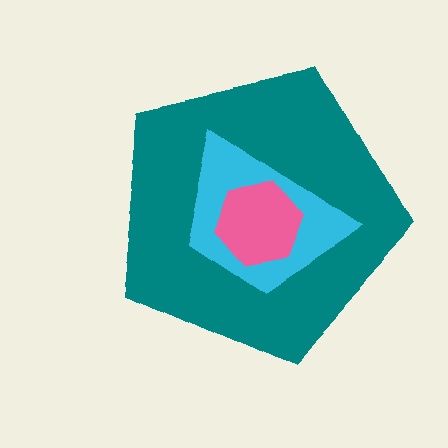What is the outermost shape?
The teal pentagon.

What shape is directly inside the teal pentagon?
The cyan trapezoid.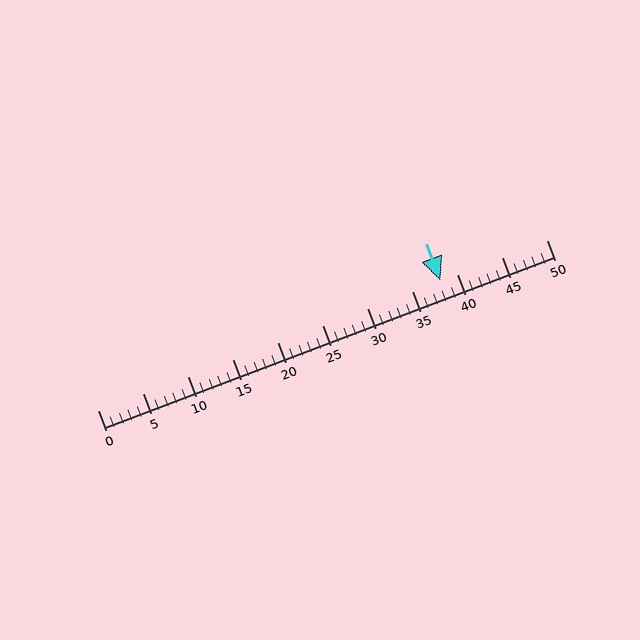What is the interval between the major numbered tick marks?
The major tick marks are spaced 5 units apart.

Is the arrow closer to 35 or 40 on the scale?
The arrow is closer to 40.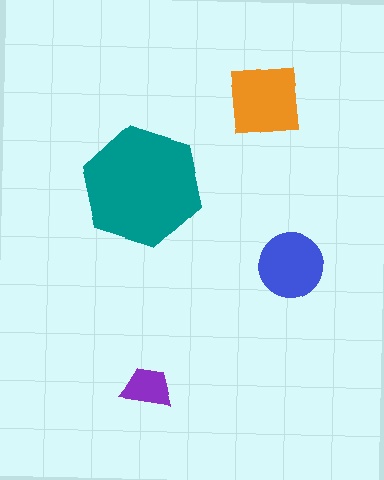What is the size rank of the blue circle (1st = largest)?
3rd.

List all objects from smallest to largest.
The purple trapezoid, the blue circle, the orange square, the teal hexagon.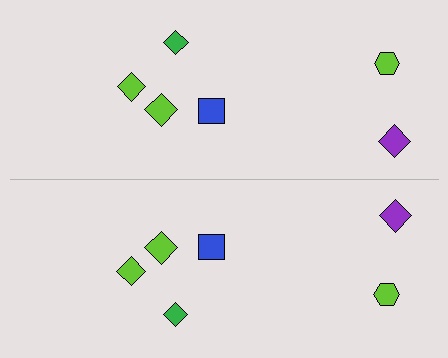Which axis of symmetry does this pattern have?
The pattern has a horizontal axis of symmetry running through the center of the image.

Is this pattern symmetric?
Yes, this pattern has bilateral (reflection) symmetry.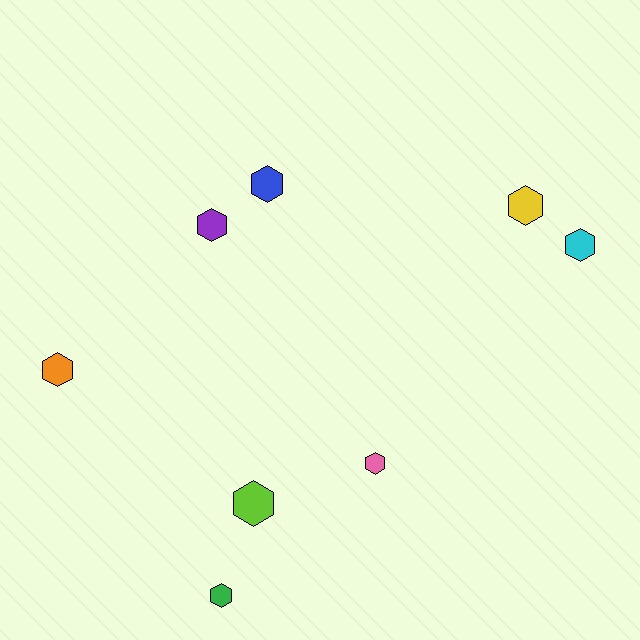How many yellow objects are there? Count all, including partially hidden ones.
There is 1 yellow object.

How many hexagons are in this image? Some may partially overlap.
There are 8 hexagons.